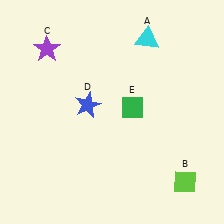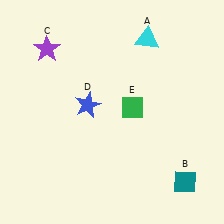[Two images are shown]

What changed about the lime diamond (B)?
In Image 1, B is lime. In Image 2, it changed to teal.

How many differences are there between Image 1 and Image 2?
There is 1 difference between the two images.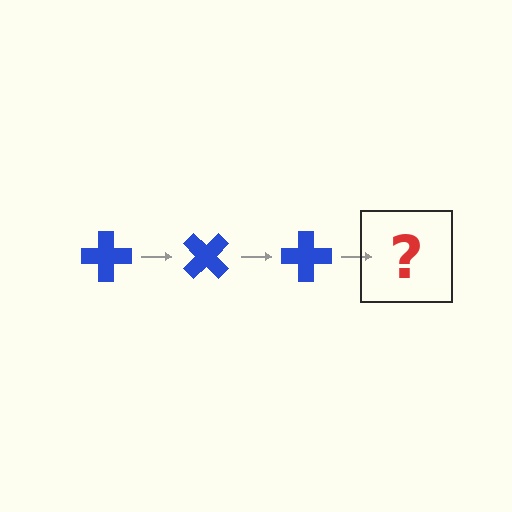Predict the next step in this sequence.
The next step is a blue cross rotated 135 degrees.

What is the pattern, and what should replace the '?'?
The pattern is that the cross rotates 45 degrees each step. The '?' should be a blue cross rotated 135 degrees.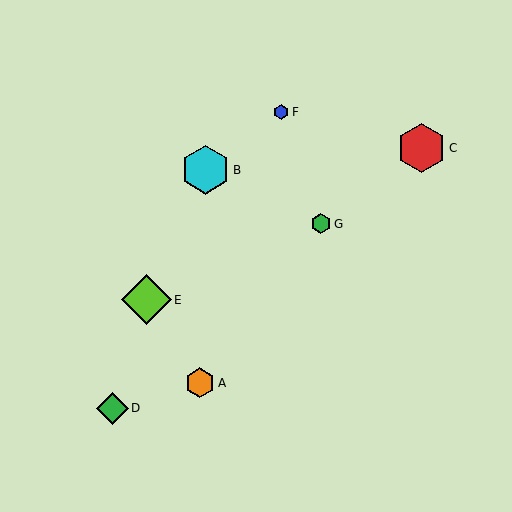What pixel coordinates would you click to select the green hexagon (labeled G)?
Click at (321, 224) to select the green hexagon G.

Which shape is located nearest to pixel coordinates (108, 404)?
The green diamond (labeled D) at (112, 408) is nearest to that location.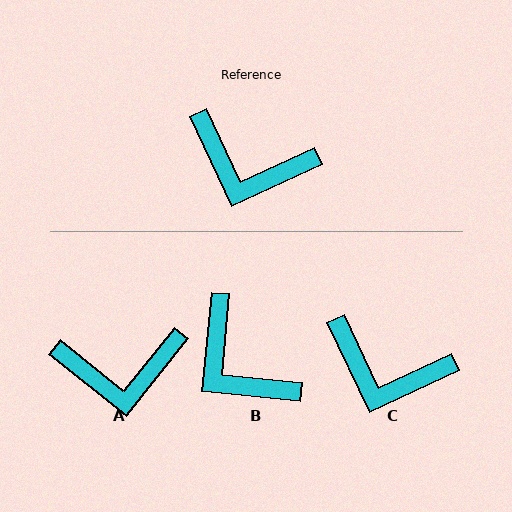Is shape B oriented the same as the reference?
No, it is off by about 30 degrees.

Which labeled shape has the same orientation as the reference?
C.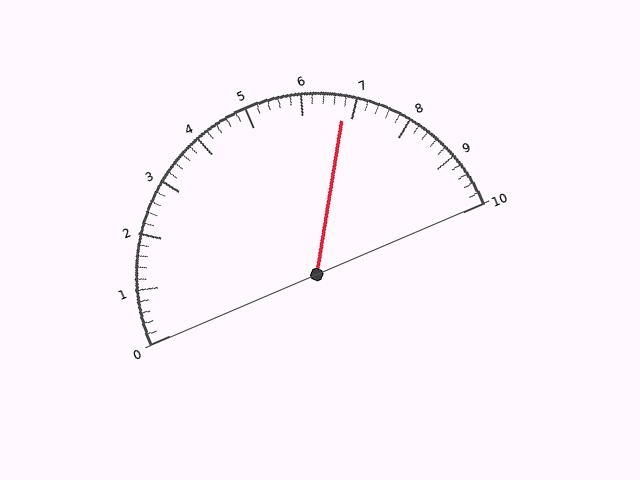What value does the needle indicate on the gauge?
The needle indicates approximately 6.8.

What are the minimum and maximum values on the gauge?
The gauge ranges from 0 to 10.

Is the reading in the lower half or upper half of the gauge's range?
The reading is in the upper half of the range (0 to 10).